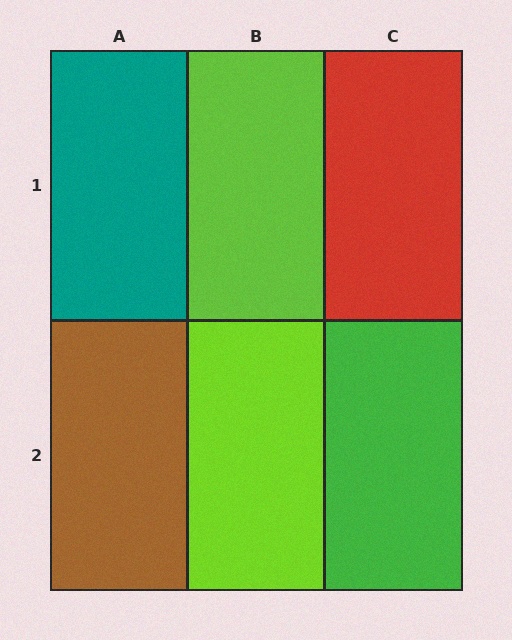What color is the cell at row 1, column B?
Lime.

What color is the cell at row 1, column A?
Teal.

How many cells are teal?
1 cell is teal.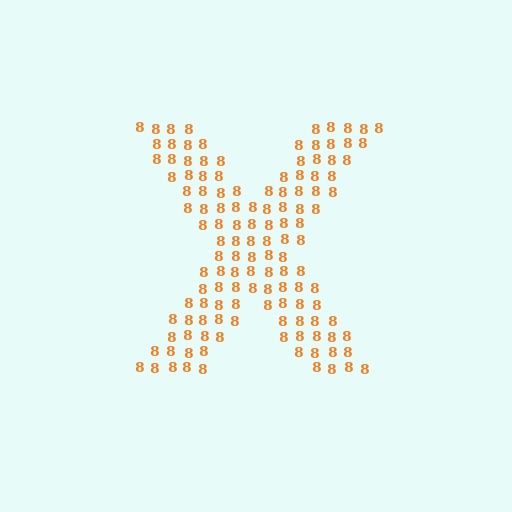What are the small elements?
The small elements are digit 8's.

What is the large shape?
The large shape is the letter X.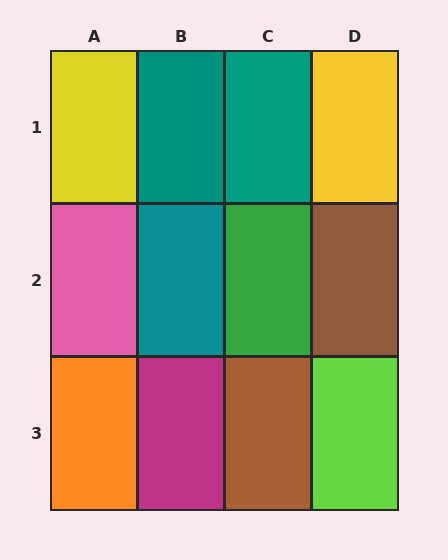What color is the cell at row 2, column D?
Brown.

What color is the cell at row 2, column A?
Pink.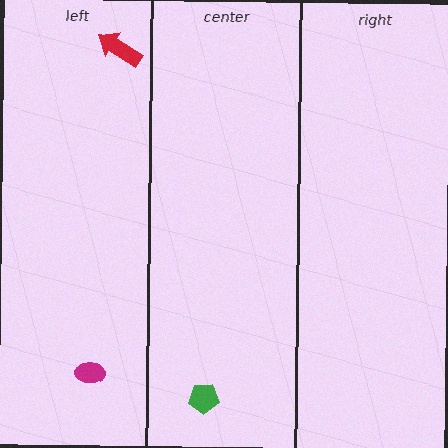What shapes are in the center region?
The green pentagon.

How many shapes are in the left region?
2.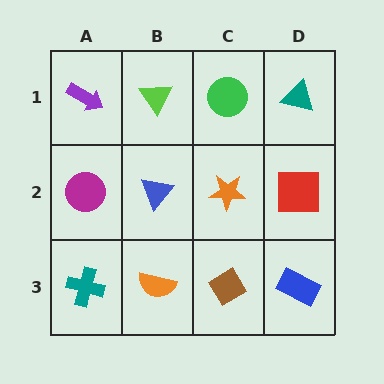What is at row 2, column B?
A blue triangle.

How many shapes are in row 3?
4 shapes.